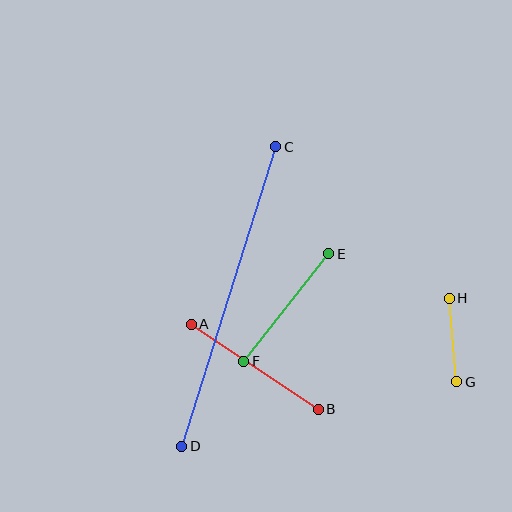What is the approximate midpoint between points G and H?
The midpoint is at approximately (453, 340) pixels.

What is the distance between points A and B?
The distance is approximately 153 pixels.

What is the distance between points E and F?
The distance is approximately 137 pixels.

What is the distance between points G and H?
The distance is approximately 84 pixels.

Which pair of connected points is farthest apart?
Points C and D are farthest apart.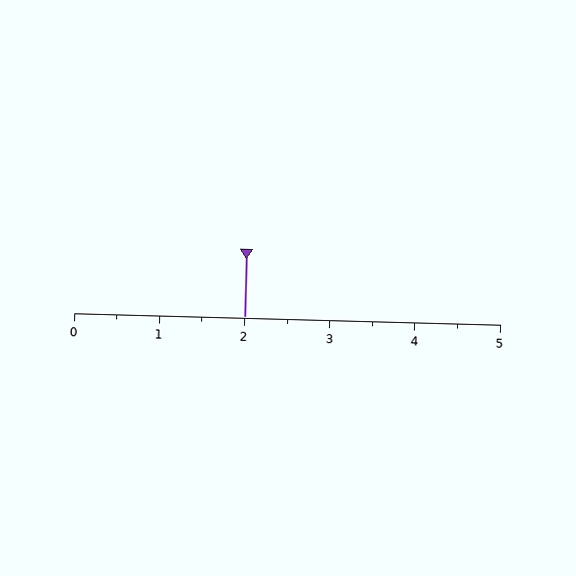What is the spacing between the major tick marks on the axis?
The major ticks are spaced 1 apart.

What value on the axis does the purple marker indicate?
The marker indicates approximately 2.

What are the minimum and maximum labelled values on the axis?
The axis runs from 0 to 5.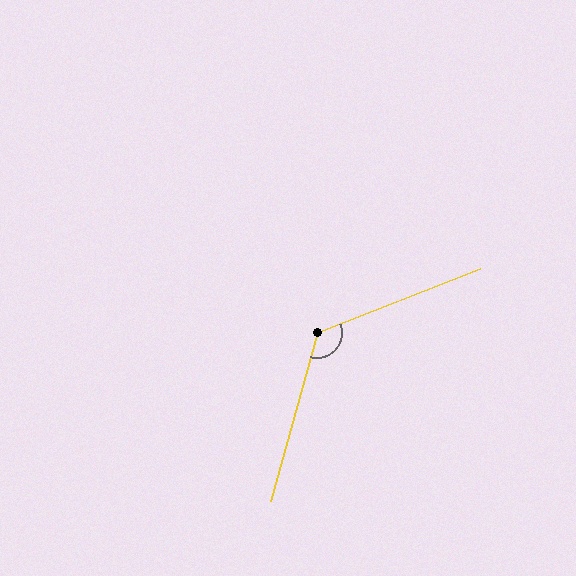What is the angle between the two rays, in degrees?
Approximately 127 degrees.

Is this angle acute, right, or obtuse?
It is obtuse.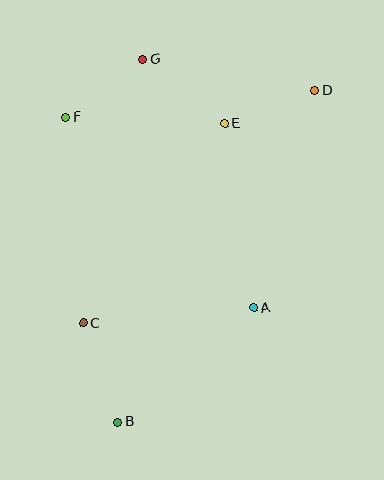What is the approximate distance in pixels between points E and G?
The distance between E and G is approximately 104 pixels.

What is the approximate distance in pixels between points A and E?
The distance between A and E is approximately 186 pixels.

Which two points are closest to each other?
Points D and E are closest to each other.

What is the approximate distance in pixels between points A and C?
The distance between A and C is approximately 171 pixels.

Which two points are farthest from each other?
Points B and D are farthest from each other.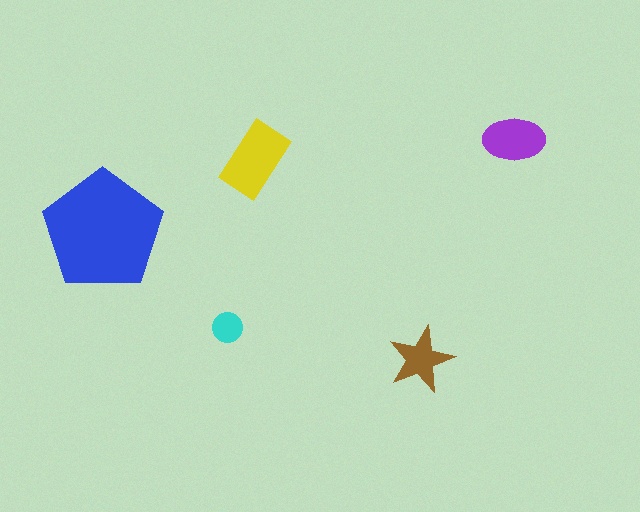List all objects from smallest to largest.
The cyan circle, the brown star, the purple ellipse, the yellow rectangle, the blue pentagon.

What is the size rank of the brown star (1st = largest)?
4th.